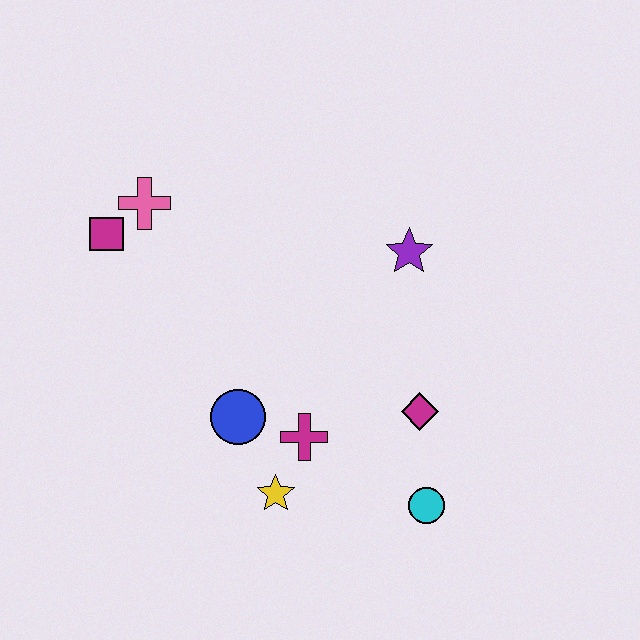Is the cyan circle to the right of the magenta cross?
Yes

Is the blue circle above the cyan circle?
Yes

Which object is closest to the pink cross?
The magenta square is closest to the pink cross.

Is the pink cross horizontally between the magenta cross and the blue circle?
No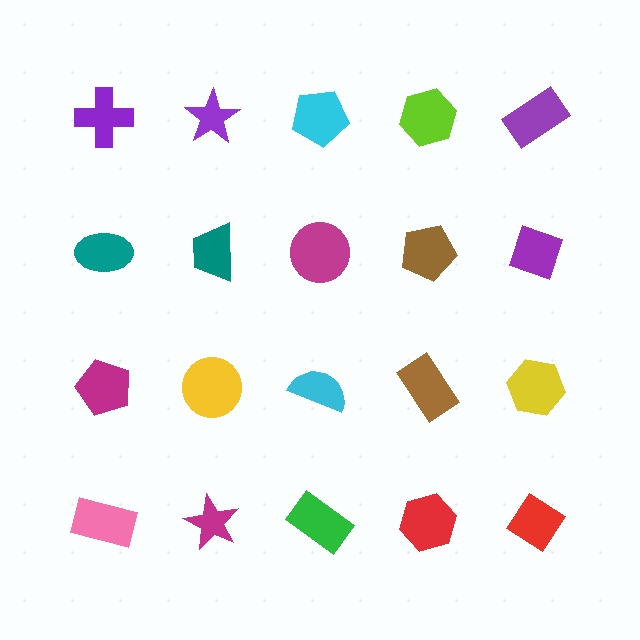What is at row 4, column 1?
A pink rectangle.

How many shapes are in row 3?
5 shapes.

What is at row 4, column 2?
A magenta star.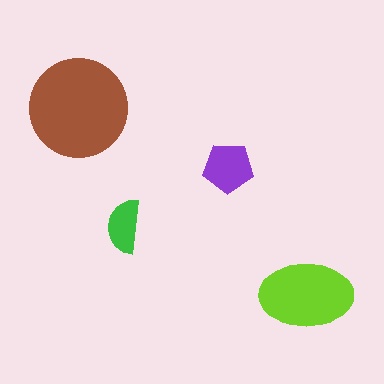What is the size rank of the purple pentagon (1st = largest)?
3rd.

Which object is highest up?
The brown circle is topmost.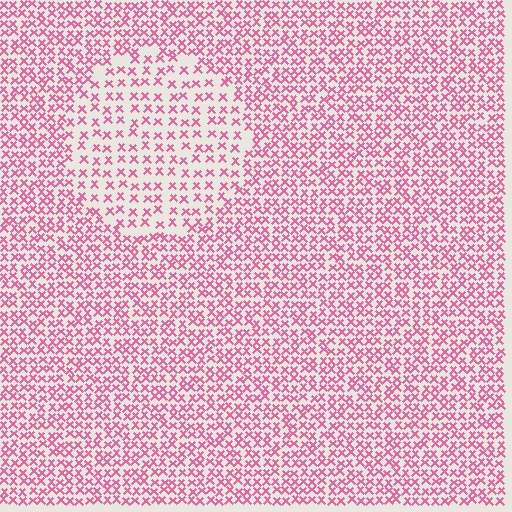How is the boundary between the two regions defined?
The boundary is defined by a change in element density (approximately 1.9x ratio). All elements are the same color, size, and shape.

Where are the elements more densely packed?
The elements are more densely packed outside the circle boundary.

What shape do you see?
I see a circle.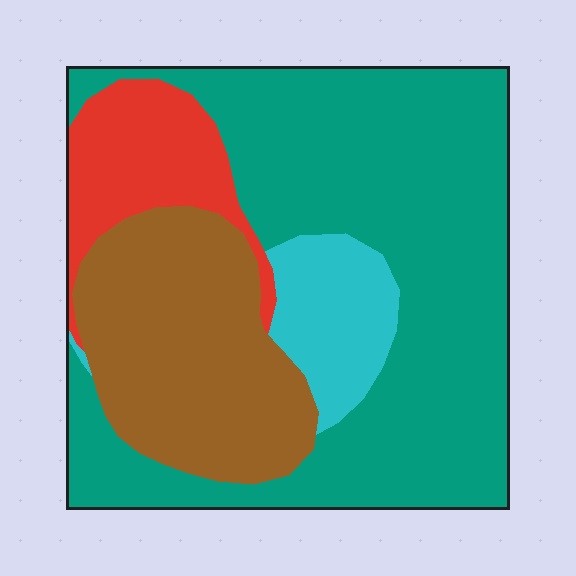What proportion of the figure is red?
Red takes up less than a sixth of the figure.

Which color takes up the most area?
Teal, at roughly 55%.